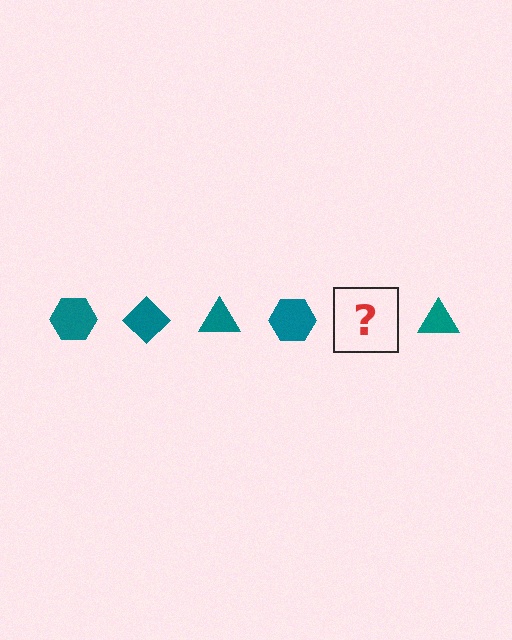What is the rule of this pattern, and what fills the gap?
The rule is that the pattern cycles through hexagon, diamond, triangle shapes in teal. The gap should be filled with a teal diamond.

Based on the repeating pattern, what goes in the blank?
The blank should be a teal diamond.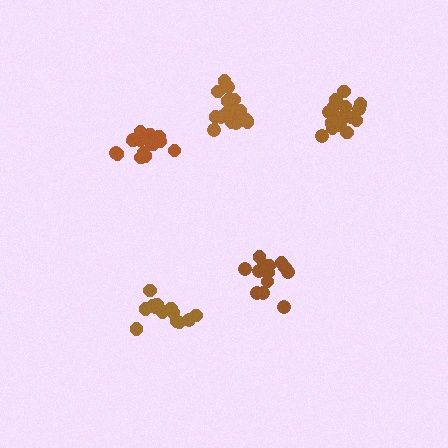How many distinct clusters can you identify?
There are 5 distinct clusters.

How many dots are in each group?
Group 1: 14 dots, Group 2: 17 dots, Group 3: 16 dots, Group 4: 13 dots, Group 5: 18 dots (78 total).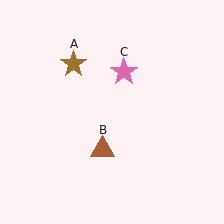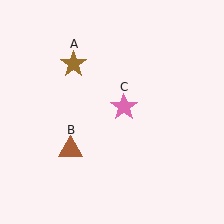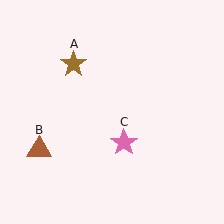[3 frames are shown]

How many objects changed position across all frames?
2 objects changed position: brown triangle (object B), pink star (object C).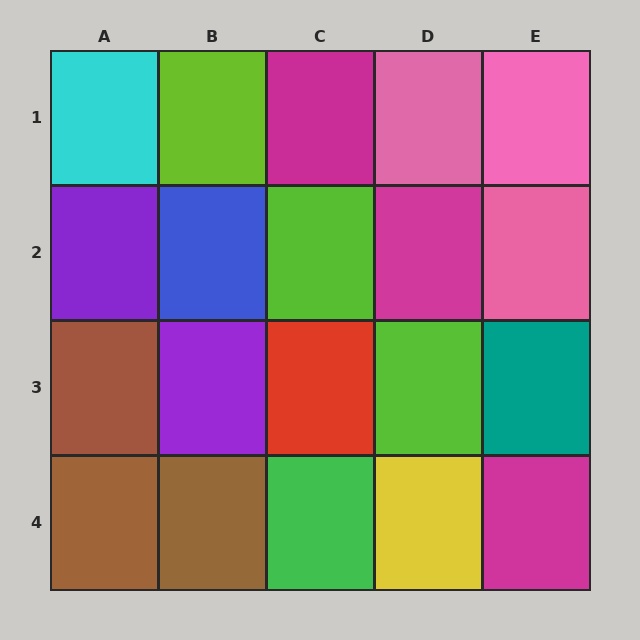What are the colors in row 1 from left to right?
Cyan, lime, magenta, pink, pink.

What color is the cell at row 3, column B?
Purple.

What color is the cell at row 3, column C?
Red.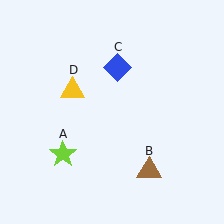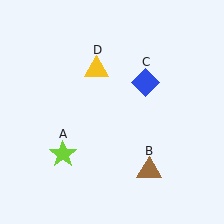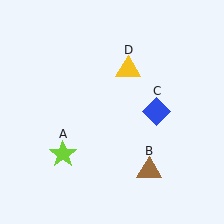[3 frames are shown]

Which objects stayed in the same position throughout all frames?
Lime star (object A) and brown triangle (object B) remained stationary.